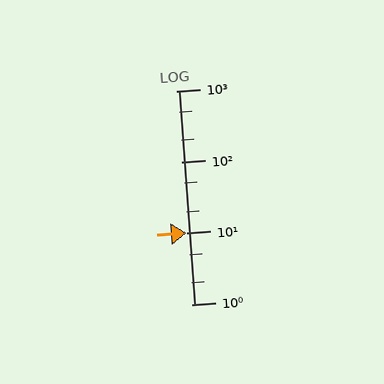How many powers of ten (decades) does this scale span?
The scale spans 3 decades, from 1 to 1000.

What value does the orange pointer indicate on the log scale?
The pointer indicates approximately 10.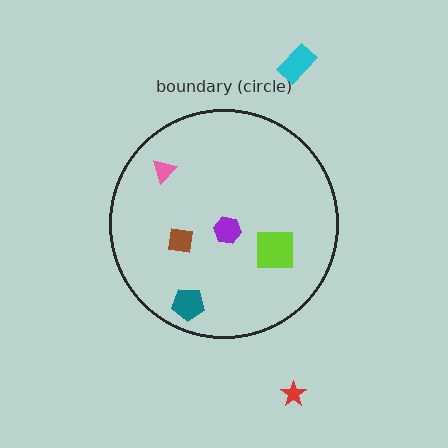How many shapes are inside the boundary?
5 inside, 2 outside.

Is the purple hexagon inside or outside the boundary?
Inside.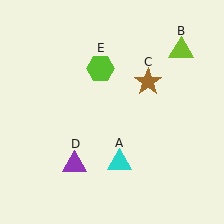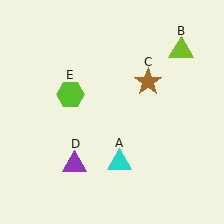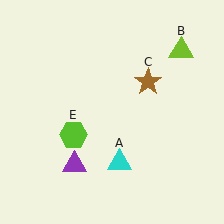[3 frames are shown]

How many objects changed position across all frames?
1 object changed position: lime hexagon (object E).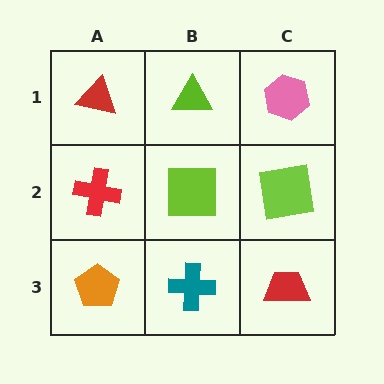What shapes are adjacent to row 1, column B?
A lime square (row 2, column B), a red triangle (row 1, column A), a pink hexagon (row 1, column C).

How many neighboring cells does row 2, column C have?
3.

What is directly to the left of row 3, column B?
An orange pentagon.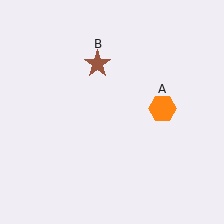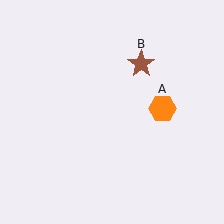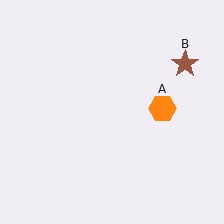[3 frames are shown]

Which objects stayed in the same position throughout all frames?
Orange hexagon (object A) remained stationary.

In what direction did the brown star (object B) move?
The brown star (object B) moved right.